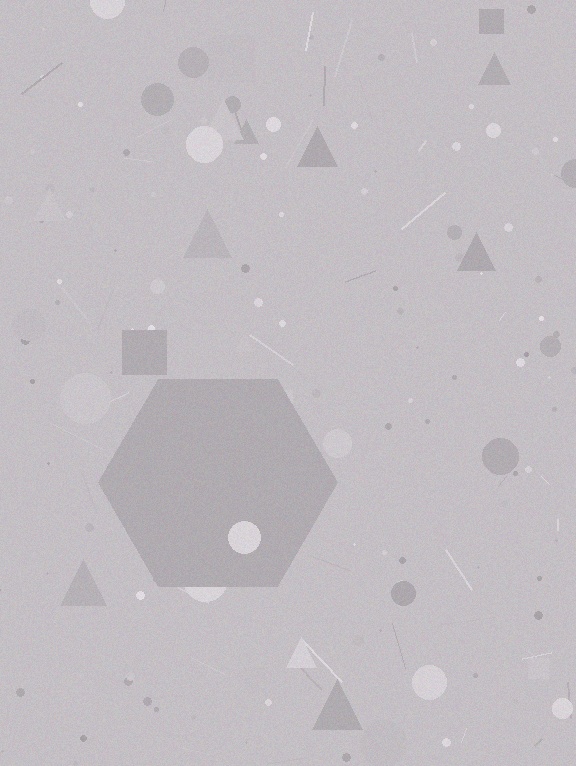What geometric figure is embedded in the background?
A hexagon is embedded in the background.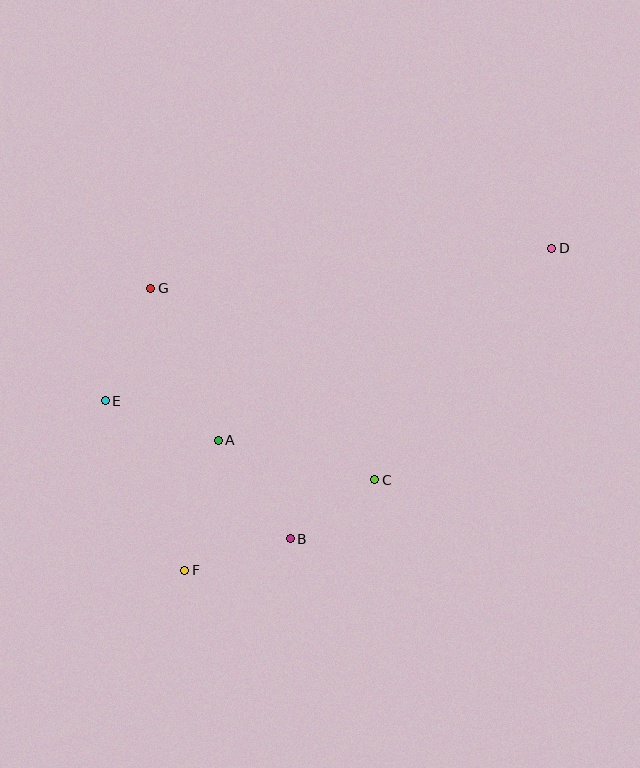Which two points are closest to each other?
Points B and C are closest to each other.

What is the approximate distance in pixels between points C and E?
The distance between C and E is approximately 281 pixels.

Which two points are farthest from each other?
Points D and F are farthest from each other.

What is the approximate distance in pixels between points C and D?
The distance between C and D is approximately 292 pixels.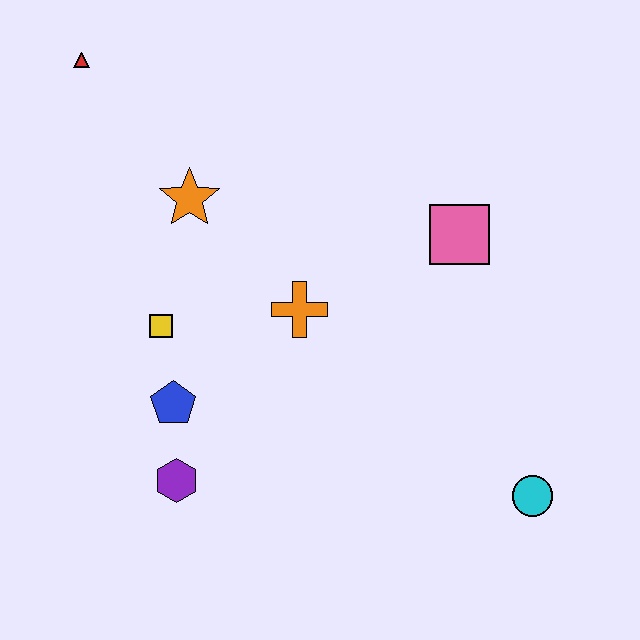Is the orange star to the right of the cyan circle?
No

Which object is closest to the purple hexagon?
The blue pentagon is closest to the purple hexagon.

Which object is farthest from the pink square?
The red triangle is farthest from the pink square.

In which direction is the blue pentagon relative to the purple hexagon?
The blue pentagon is above the purple hexagon.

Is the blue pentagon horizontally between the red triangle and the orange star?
Yes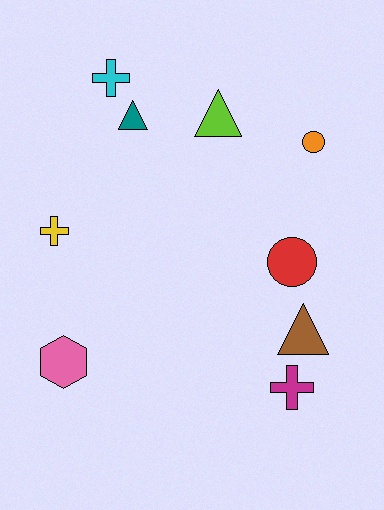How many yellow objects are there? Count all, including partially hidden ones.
There is 1 yellow object.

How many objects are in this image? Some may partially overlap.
There are 9 objects.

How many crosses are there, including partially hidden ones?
There are 3 crosses.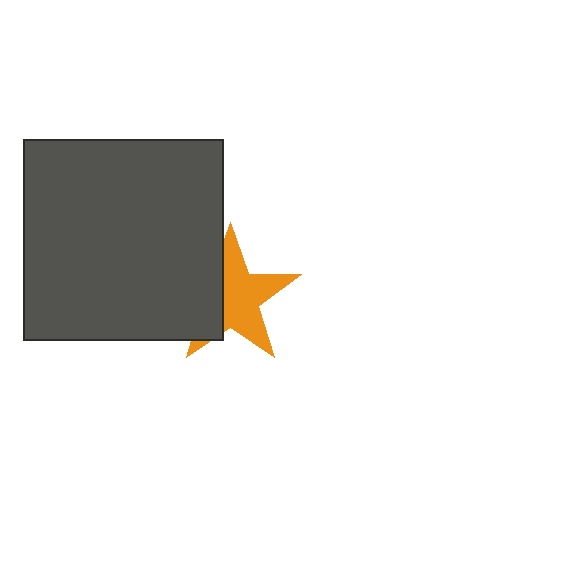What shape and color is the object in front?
The object in front is a dark gray square.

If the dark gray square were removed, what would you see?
You would see the complete orange star.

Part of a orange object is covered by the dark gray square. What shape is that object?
It is a star.